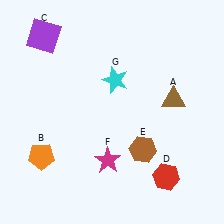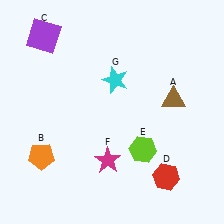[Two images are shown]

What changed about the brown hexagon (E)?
In Image 1, E is brown. In Image 2, it changed to lime.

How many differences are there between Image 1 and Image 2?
There is 1 difference between the two images.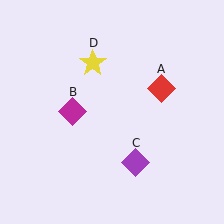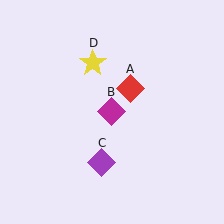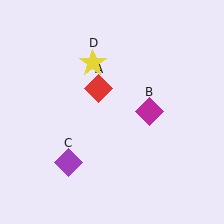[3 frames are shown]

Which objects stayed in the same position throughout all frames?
Yellow star (object D) remained stationary.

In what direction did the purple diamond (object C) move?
The purple diamond (object C) moved left.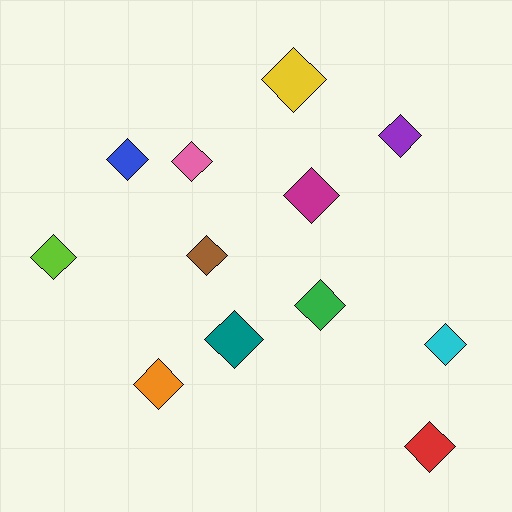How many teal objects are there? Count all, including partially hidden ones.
There is 1 teal object.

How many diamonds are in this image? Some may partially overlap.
There are 12 diamonds.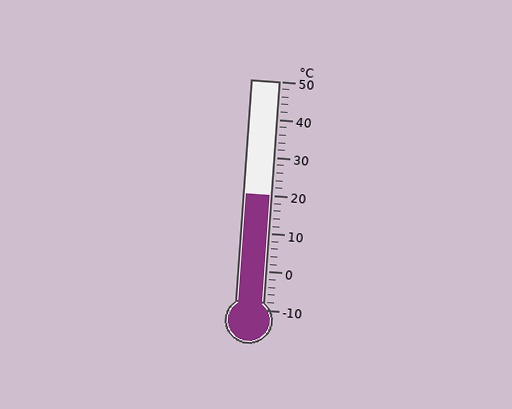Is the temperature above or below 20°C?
The temperature is at 20°C.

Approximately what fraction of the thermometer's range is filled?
The thermometer is filled to approximately 50% of its range.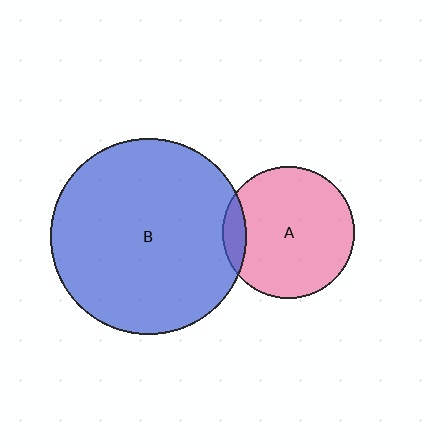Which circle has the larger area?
Circle B (blue).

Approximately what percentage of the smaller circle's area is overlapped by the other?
Approximately 10%.